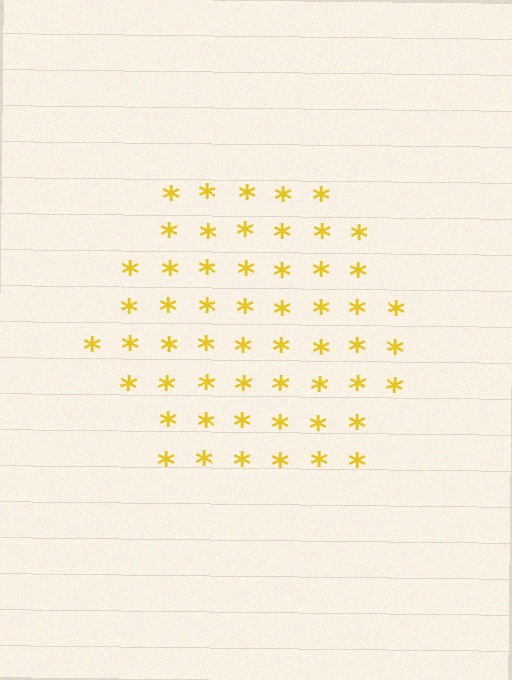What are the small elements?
The small elements are asterisks.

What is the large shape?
The large shape is a hexagon.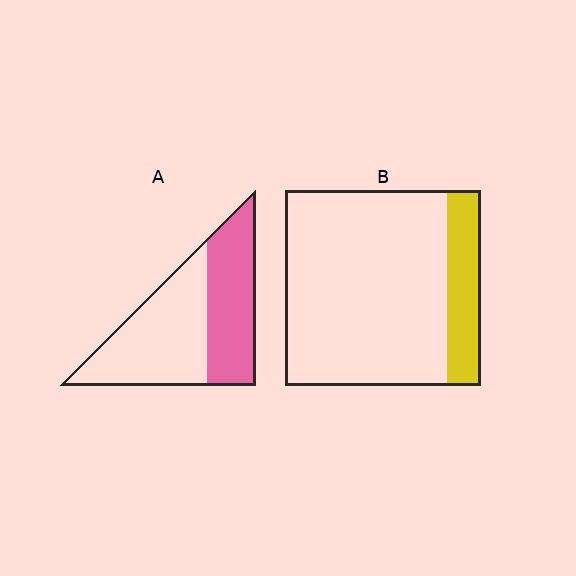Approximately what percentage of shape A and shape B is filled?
A is approximately 45% and B is approximately 15%.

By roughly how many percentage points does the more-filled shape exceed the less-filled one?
By roughly 25 percentage points (A over B).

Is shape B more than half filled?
No.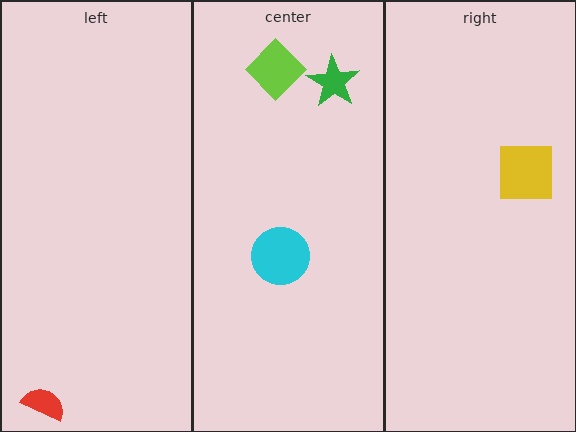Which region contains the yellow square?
The right region.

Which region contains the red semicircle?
The left region.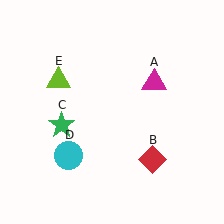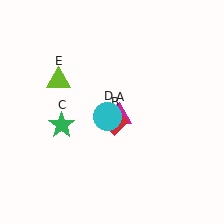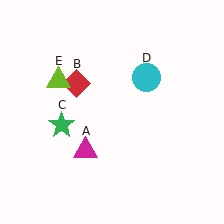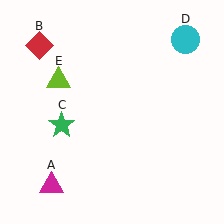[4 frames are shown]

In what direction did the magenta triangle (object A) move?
The magenta triangle (object A) moved down and to the left.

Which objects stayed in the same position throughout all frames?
Green star (object C) and lime triangle (object E) remained stationary.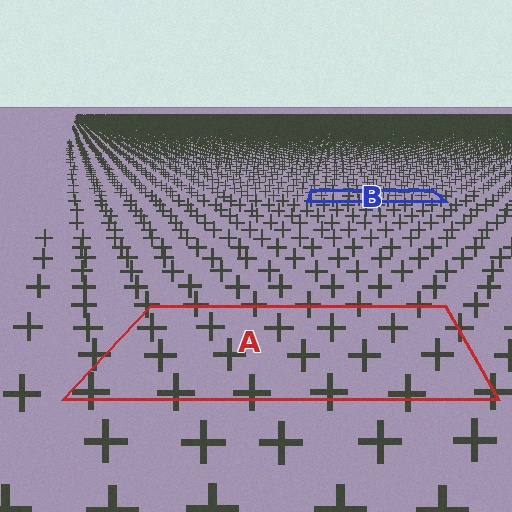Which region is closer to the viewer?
Region A is closer. The texture elements there are larger and more spread out.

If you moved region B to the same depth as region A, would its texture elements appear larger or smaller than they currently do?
They would appear larger. At a closer depth, the same texture elements are projected at a bigger on-screen size.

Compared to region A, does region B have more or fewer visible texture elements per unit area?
Region B has more texture elements per unit area — they are packed more densely because it is farther away.